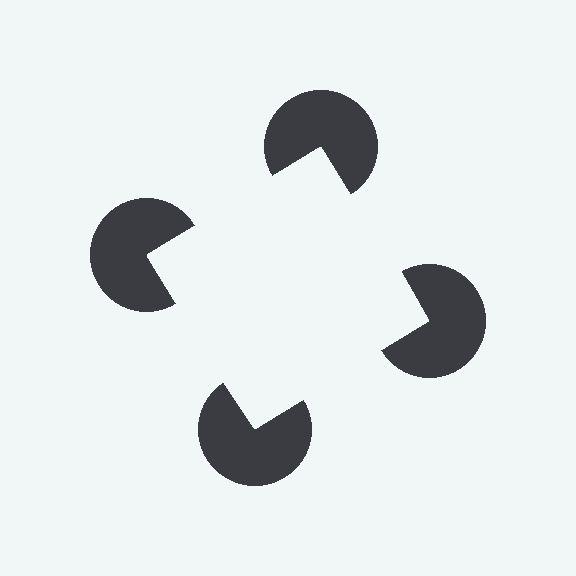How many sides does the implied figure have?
4 sides.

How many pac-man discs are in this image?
There are 4 — one at each vertex of the illusory square.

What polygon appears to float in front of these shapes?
An illusory square — its edges are inferred from the aligned wedge cuts in the pac-man discs, not physically drawn.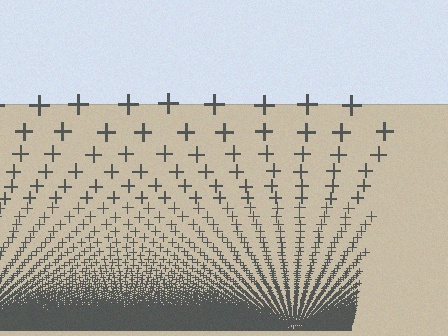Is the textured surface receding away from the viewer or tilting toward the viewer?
The surface appears to tilt toward the viewer. Texture elements get larger and sparser toward the top.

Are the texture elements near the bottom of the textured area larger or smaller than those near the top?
Smaller. The gradient is inverted — elements near the bottom are smaller and denser.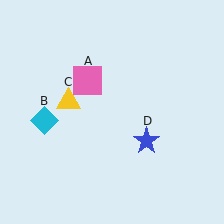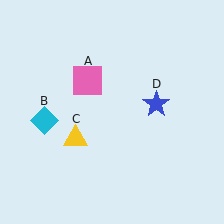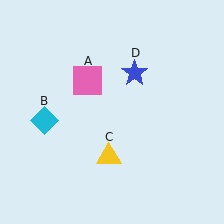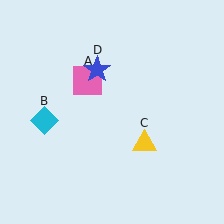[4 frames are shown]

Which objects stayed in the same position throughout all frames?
Pink square (object A) and cyan diamond (object B) remained stationary.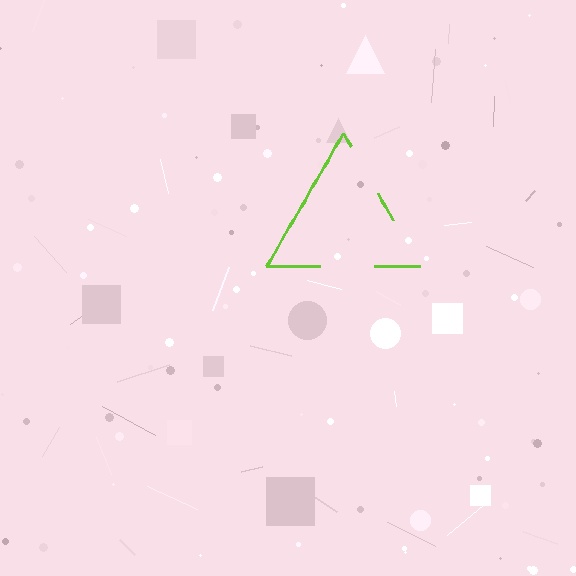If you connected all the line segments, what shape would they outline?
They would outline a triangle.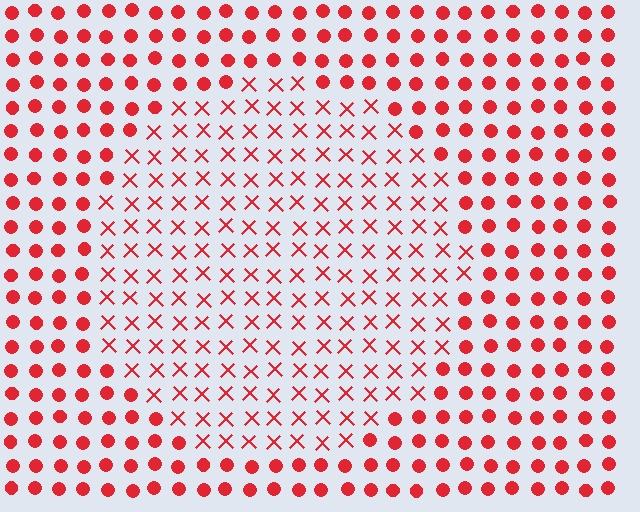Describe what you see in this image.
The image is filled with small red elements arranged in a uniform grid. A circle-shaped region contains X marks, while the surrounding area contains circles. The boundary is defined purely by the change in element shape.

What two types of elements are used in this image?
The image uses X marks inside the circle region and circles outside it.